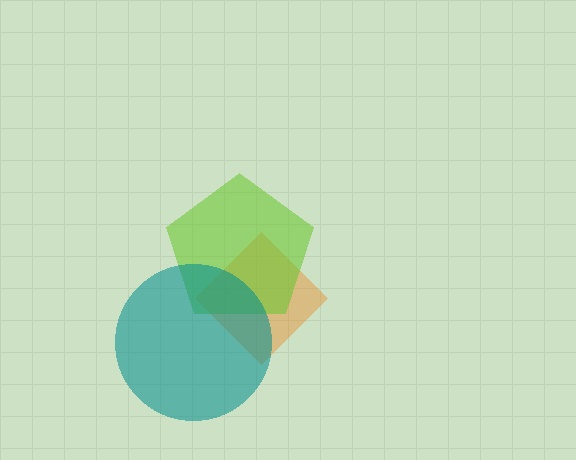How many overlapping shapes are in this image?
There are 3 overlapping shapes in the image.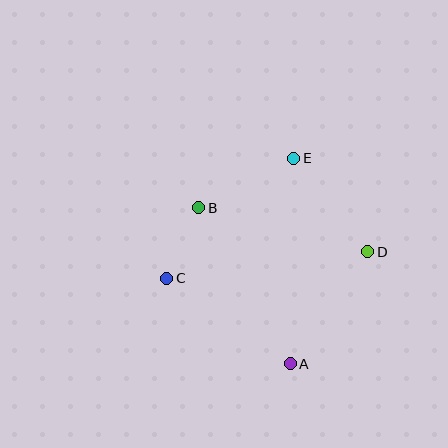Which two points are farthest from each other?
Points A and E are farthest from each other.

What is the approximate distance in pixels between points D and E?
The distance between D and E is approximately 119 pixels.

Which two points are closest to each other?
Points B and C are closest to each other.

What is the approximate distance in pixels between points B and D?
The distance between B and D is approximately 175 pixels.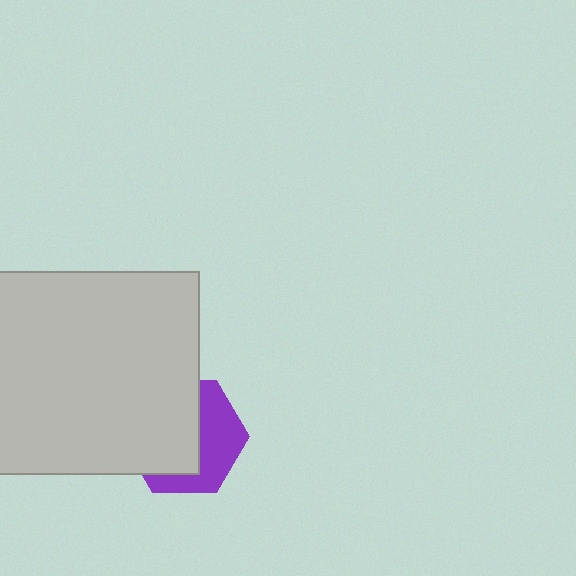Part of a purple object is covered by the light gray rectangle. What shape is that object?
It is a hexagon.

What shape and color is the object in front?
The object in front is a light gray rectangle.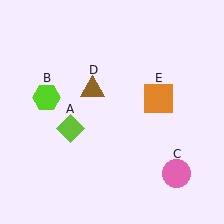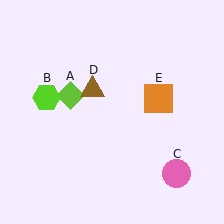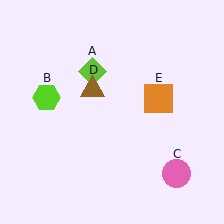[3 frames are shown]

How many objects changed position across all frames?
1 object changed position: lime diamond (object A).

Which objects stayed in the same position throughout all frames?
Lime hexagon (object B) and pink circle (object C) and brown triangle (object D) and orange square (object E) remained stationary.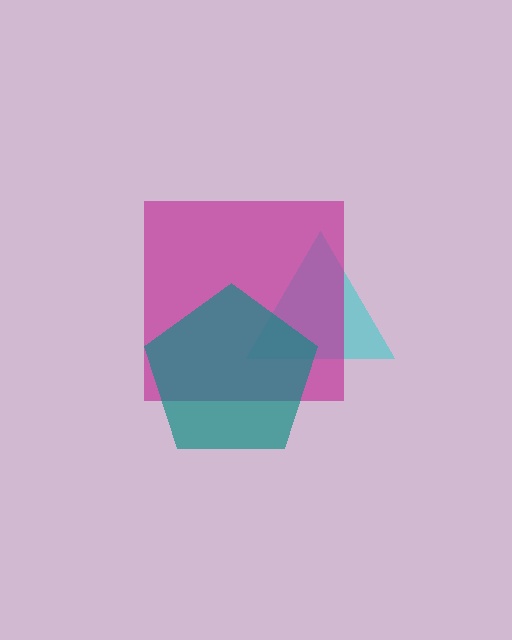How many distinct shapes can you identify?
There are 3 distinct shapes: a cyan triangle, a magenta square, a teal pentagon.